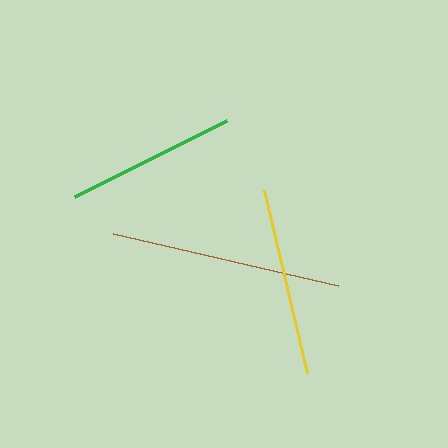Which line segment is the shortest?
The green line is the shortest at approximately 169 pixels.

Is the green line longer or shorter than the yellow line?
The yellow line is longer than the green line.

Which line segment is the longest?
The brown line is the longest at approximately 231 pixels.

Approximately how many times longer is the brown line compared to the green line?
The brown line is approximately 1.4 times the length of the green line.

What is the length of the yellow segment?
The yellow segment is approximately 188 pixels long.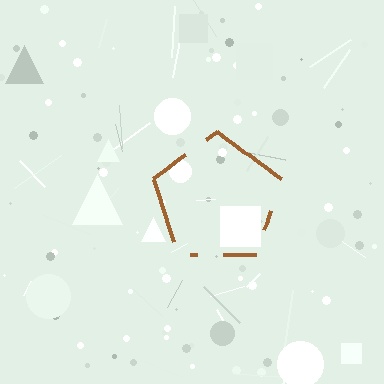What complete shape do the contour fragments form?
The contour fragments form a pentagon.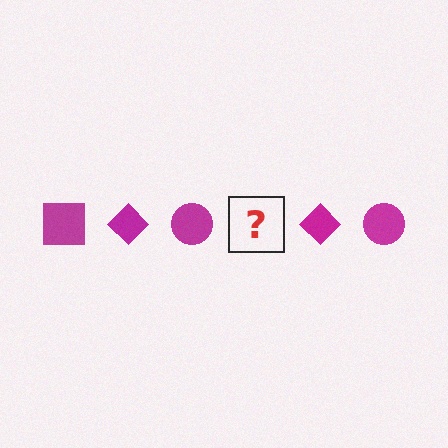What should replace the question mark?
The question mark should be replaced with a magenta square.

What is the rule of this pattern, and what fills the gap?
The rule is that the pattern cycles through square, diamond, circle shapes in magenta. The gap should be filled with a magenta square.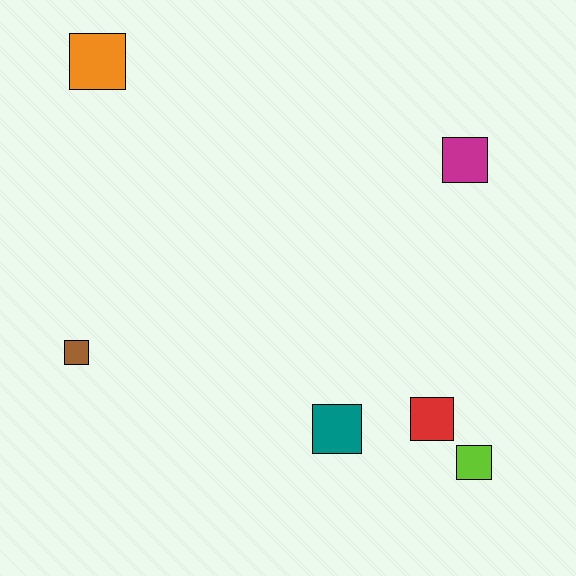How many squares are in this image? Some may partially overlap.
There are 6 squares.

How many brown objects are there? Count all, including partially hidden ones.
There is 1 brown object.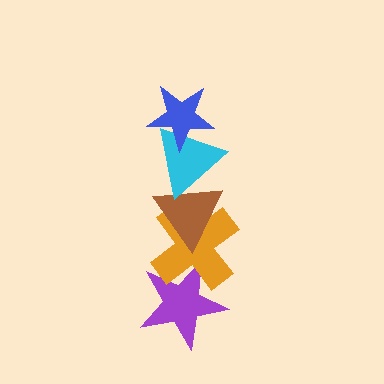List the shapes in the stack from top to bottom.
From top to bottom: the blue star, the cyan triangle, the brown triangle, the orange cross, the purple star.